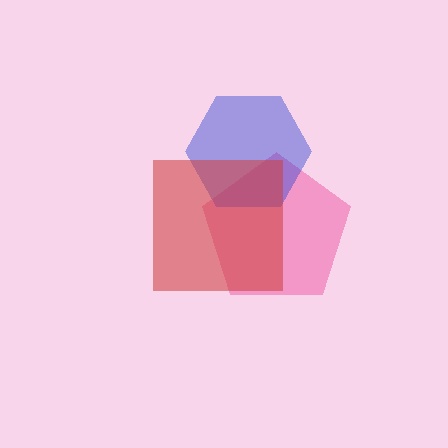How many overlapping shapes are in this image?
There are 3 overlapping shapes in the image.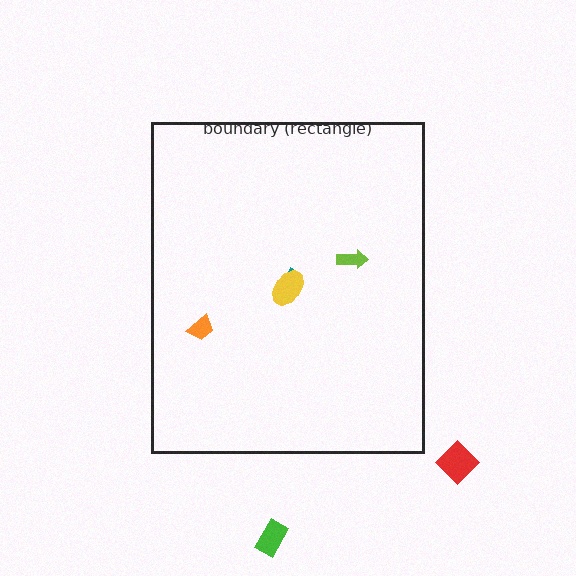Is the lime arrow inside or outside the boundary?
Inside.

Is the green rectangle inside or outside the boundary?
Outside.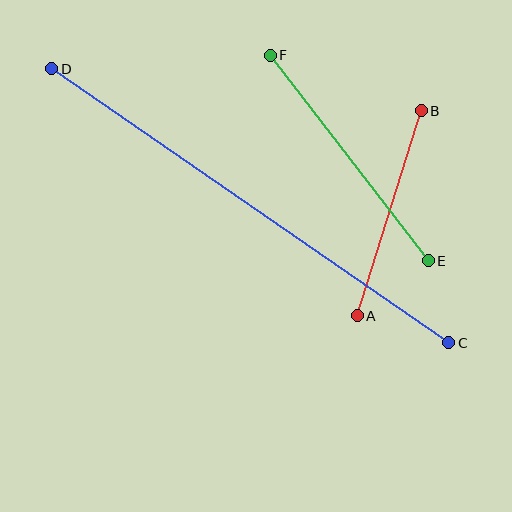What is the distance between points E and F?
The distance is approximately 259 pixels.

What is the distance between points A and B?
The distance is approximately 215 pixels.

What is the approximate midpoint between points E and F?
The midpoint is at approximately (349, 158) pixels.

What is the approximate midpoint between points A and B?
The midpoint is at approximately (389, 213) pixels.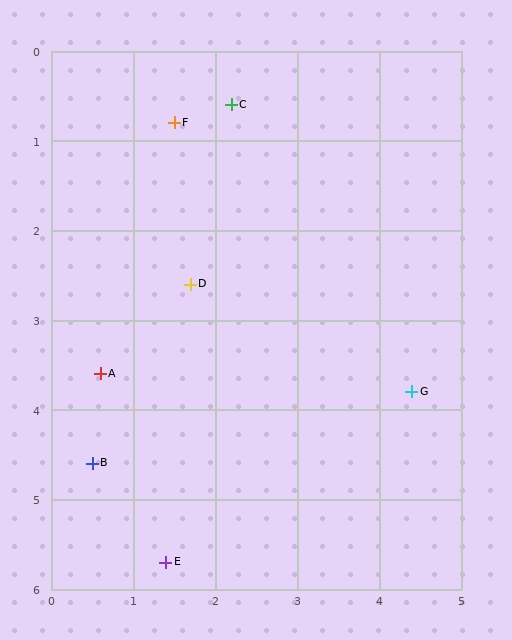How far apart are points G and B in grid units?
Points G and B are about 4.0 grid units apart.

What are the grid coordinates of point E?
Point E is at approximately (1.4, 5.7).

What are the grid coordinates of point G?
Point G is at approximately (4.4, 3.8).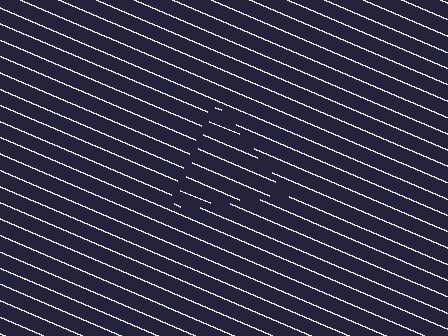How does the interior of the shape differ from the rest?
The interior of the shape contains the same grating, shifted by half a period — the contour is defined by the phase discontinuity where line-ends from the inner and outer gratings abut.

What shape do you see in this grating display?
An illusory triangle. The interior of the shape contains the same grating, shifted by half a period — the contour is defined by the phase discontinuity where line-ends from the inner and outer gratings abut.